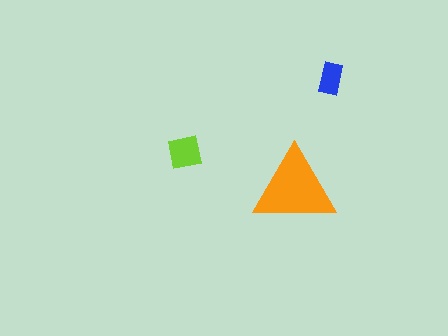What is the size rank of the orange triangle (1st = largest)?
1st.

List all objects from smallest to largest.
The blue rectangle, the lime square, the orange triangle.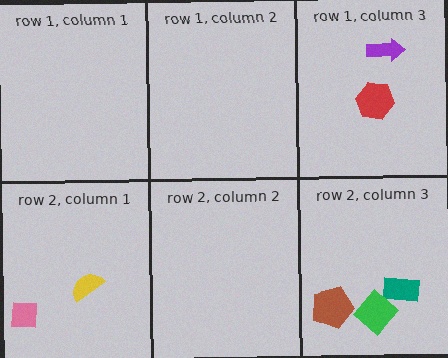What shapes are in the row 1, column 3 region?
The purple arrow, the red hexagon.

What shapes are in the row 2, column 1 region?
The yellow semicircle, the pink square.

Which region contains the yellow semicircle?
The row 2, column 1 region.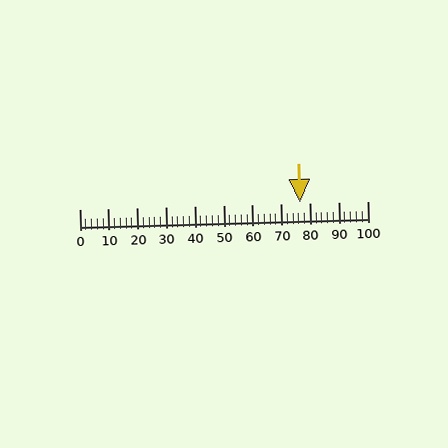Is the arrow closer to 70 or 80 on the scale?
The arrow is closer to 80.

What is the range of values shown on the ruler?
The ruler shows values from 0 to 100.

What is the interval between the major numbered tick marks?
The major tick marks are spaced 10 units apart.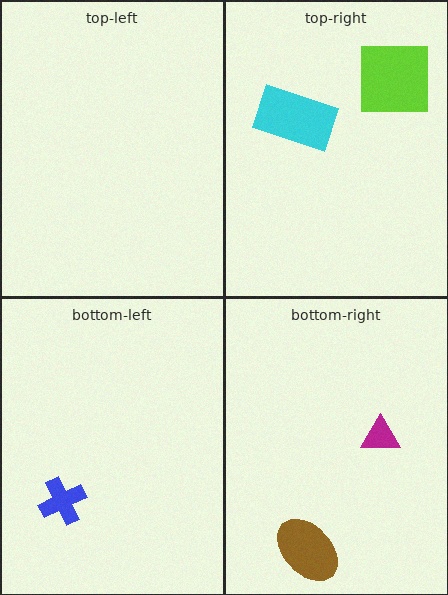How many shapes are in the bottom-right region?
2.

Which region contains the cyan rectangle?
The top-right region.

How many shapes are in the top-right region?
2.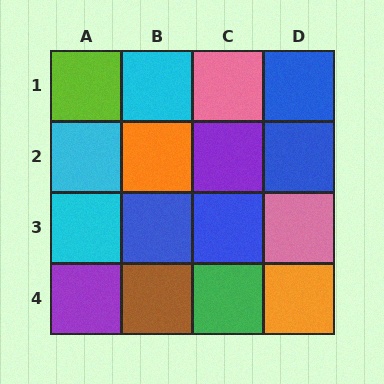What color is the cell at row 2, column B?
Orange.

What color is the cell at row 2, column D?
Blue.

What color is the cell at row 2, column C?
Purple.